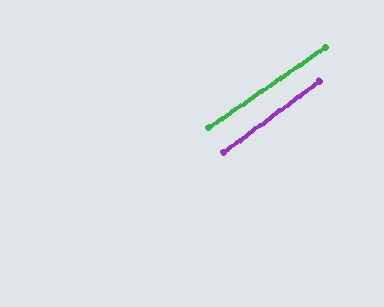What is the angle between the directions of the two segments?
Approximately 2 degrees.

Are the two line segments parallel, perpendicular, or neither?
Parallel — their directions differ by only 1.9°.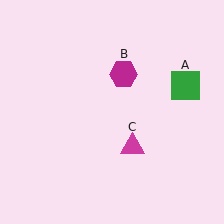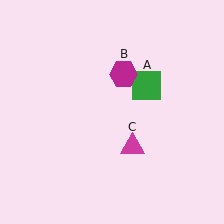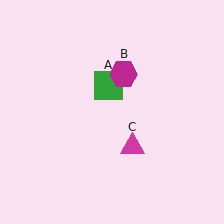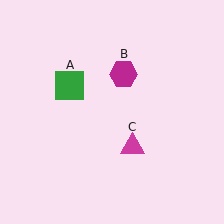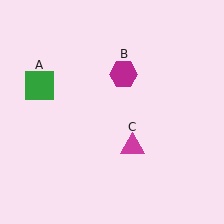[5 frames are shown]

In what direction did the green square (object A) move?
The green square (object A) moved left.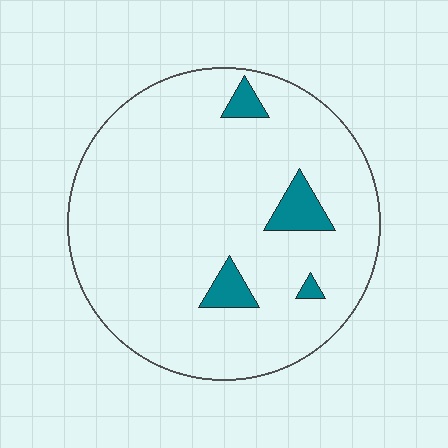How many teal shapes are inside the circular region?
4.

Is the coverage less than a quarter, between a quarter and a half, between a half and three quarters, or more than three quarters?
Less than a quarter.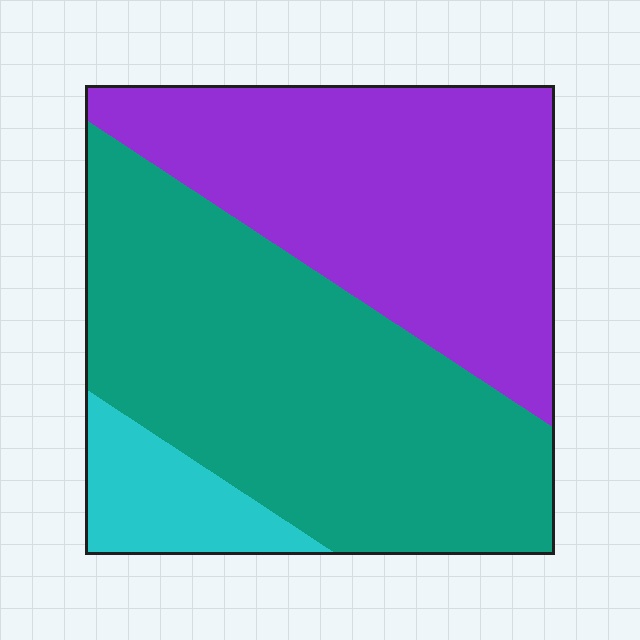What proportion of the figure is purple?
Purple covers roughly 40% of the figure.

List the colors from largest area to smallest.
From largest to smallest: teal, purple, cyan.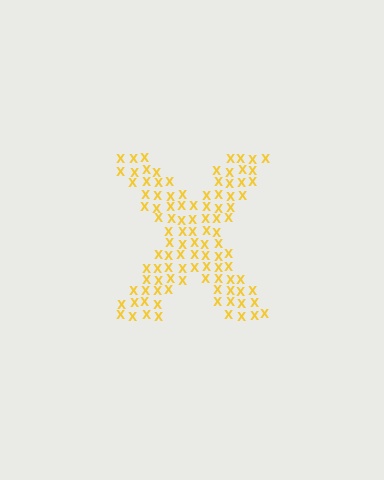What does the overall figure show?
The overall figure shows the letter X.